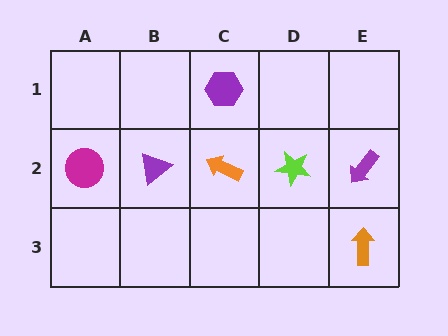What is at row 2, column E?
A purple arrow.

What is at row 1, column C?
A purple hexagon.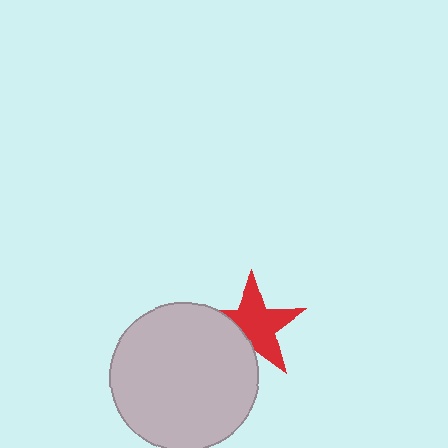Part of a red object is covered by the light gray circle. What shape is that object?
It is a star.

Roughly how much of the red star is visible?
Most of it is visible (roughly 69%).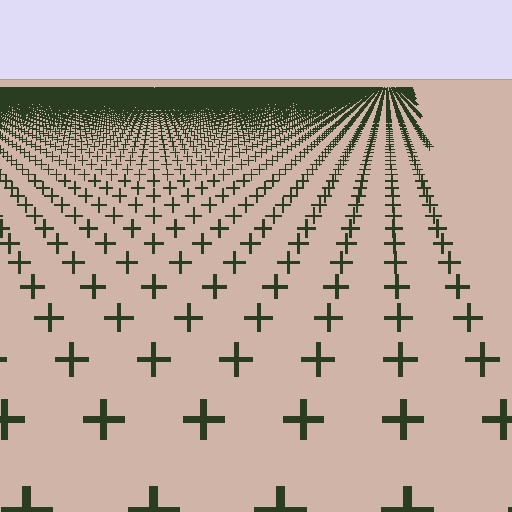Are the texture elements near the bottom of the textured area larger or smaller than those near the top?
Larger. Near the bottom, elements are closer to the viewer and appear at a bigger on-screen size.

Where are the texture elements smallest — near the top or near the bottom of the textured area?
Near the top.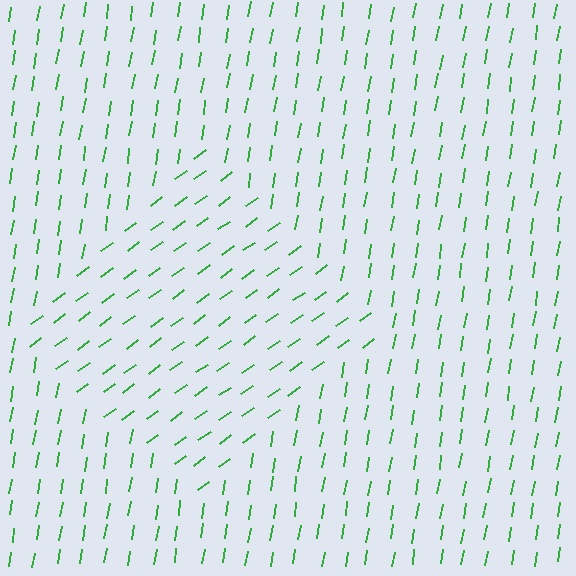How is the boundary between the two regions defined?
The boundary is defined purely by a change in line orientation (approximately 45 degrees difference). All lines are the same color and thickness.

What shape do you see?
I see a diamond.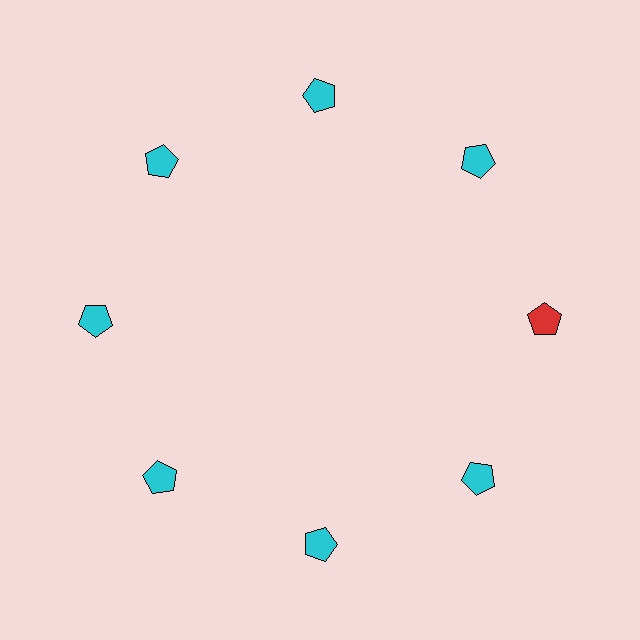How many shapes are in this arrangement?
There are 8 shapes arranged in a ring pattern.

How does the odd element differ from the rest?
It has a different color: red instead of cyan.